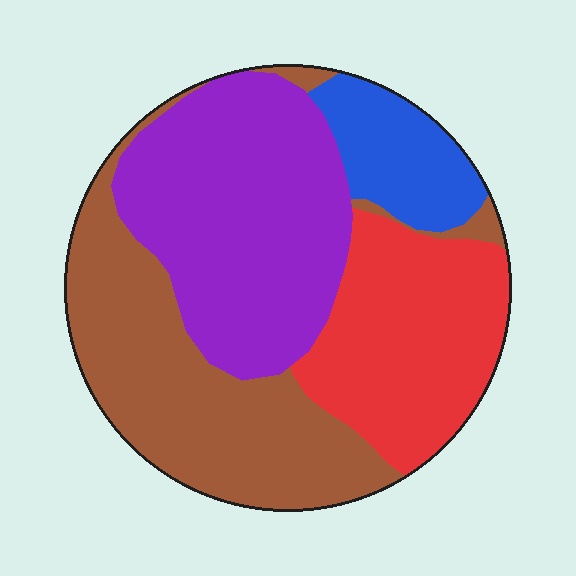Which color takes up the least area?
Blue, at roughly 10%.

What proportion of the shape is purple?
Purple covers around 35% of the shape.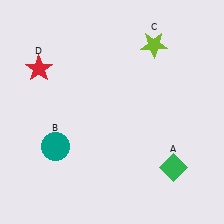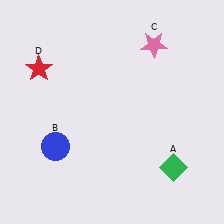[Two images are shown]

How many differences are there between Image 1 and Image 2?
There are 2 differences between the two images.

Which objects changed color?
B changed from teal to blue. C changed from lime to pink.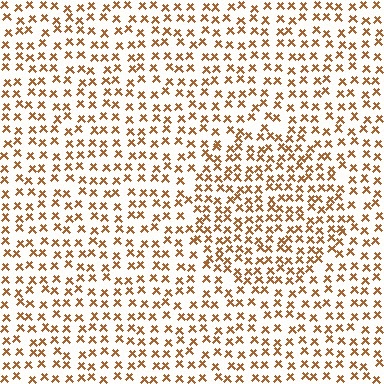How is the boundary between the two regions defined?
The boundary is defined by a change in element density (approximately 1.5x ratio). All elements are the same color, size, and shape.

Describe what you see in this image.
The image contains small brown elements arranged at two different densities. A circle-shaped region is visible where the elements are more densely packed than the surrounding area.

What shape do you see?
I see a circle.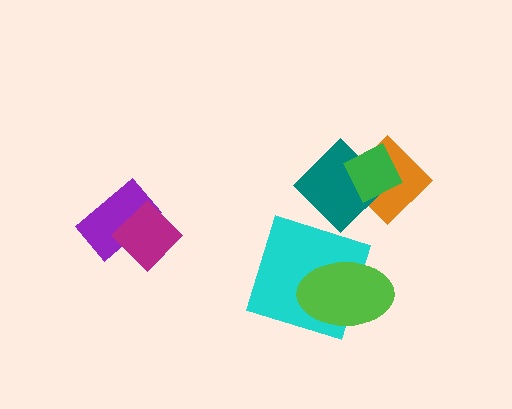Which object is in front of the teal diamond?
The green diamond is in front of the teal diamond.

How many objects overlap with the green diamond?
2 objects overlap with the green diamond.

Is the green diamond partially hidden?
No, no other shape covers it.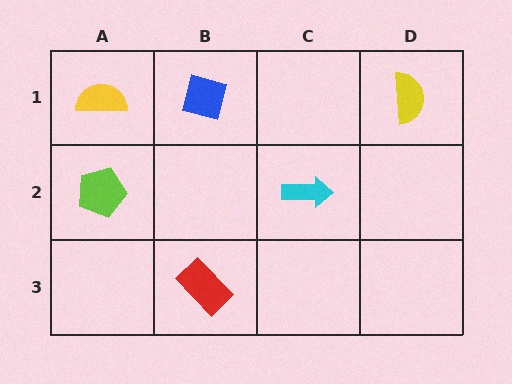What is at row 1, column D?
A yellow semicircle.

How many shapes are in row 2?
2 shapes.